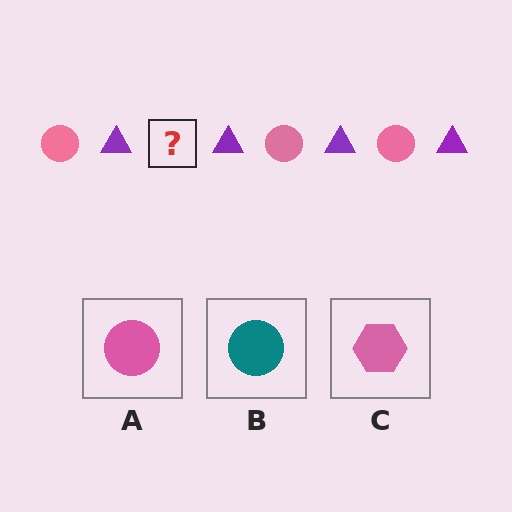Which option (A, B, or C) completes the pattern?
A.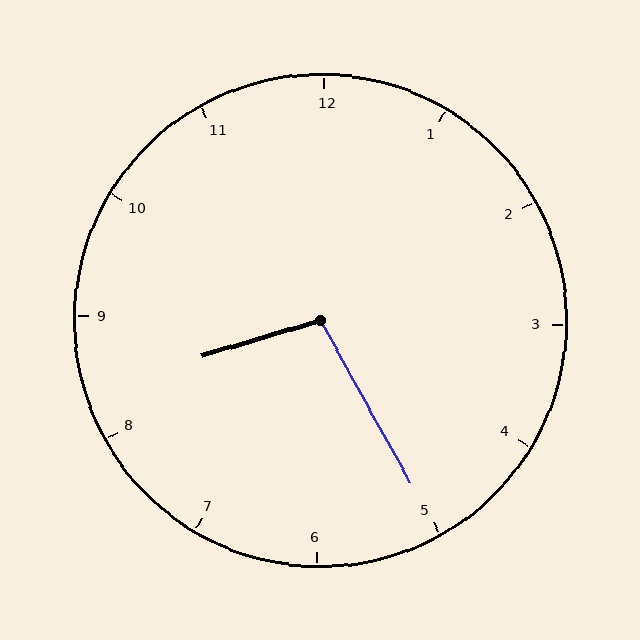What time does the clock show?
8:25.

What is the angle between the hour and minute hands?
Approximately 102 degrees.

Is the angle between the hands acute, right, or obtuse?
It is obtuse.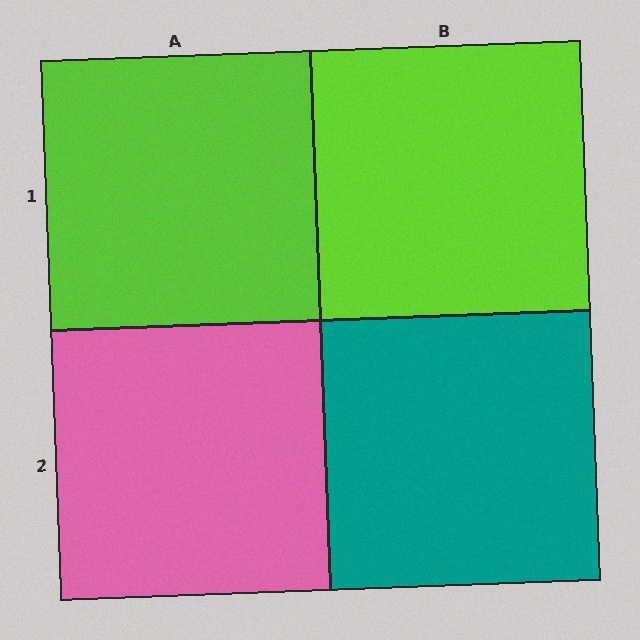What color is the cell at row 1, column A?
Lime.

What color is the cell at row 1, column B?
Lime.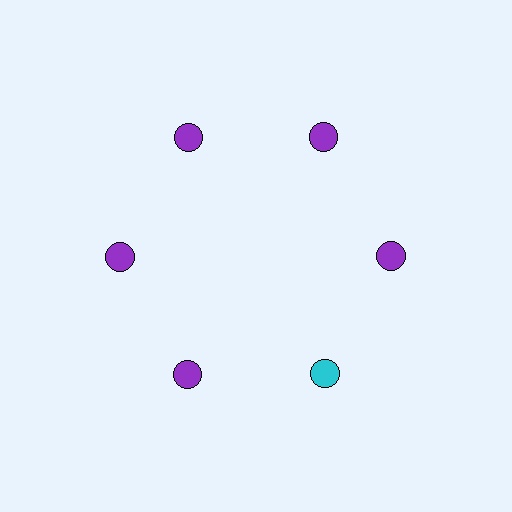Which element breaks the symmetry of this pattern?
The cyan circle at roughly the 5 o'clock position breaks the symmetry. All other shapes are purple circles.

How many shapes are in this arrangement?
There are 6 shapes arranged in a ring pattern.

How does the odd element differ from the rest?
It has a different color: cyan instead of purple.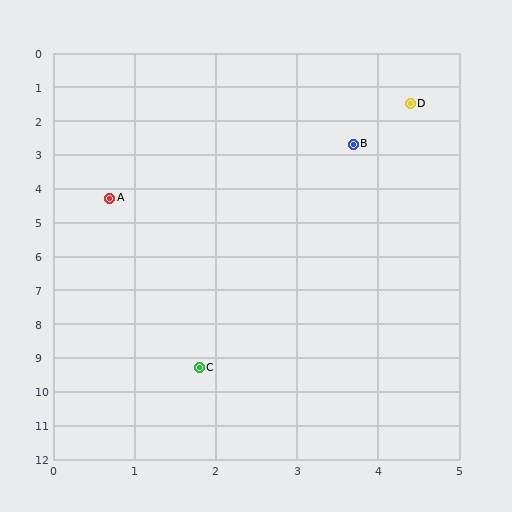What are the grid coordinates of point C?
Point C is at approximately (1.8, 9.3).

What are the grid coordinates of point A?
Point A is at approximately (0.7, 4.3).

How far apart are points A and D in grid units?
Points A and D are about 4.6 grid units apart.